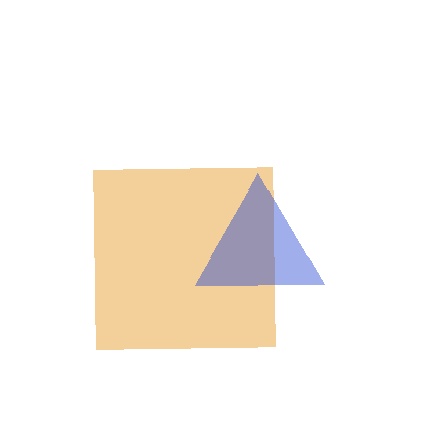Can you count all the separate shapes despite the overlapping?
Yes, there are 2 separate shapes.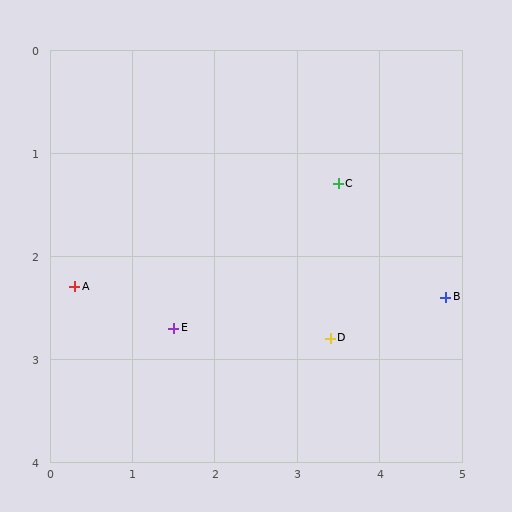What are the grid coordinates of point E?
Point E is at approximately (1.5, 2.7).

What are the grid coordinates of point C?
Point C is at approximately (3.5, 1.3).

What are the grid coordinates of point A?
Point A is at approximately (0.3, 2.3).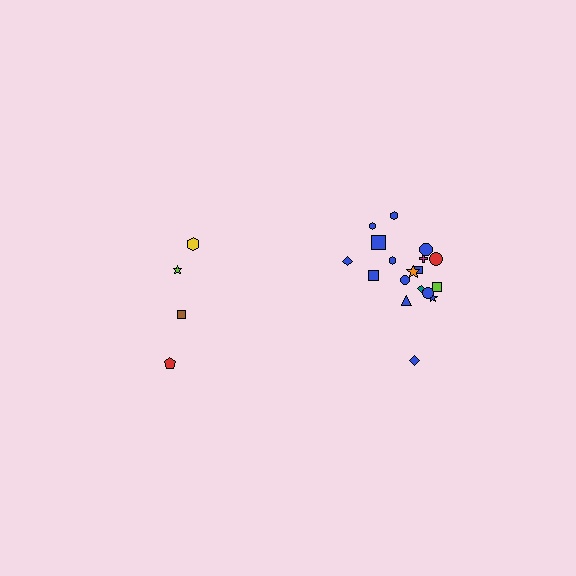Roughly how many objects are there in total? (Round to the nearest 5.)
Roughly 20 objects in total.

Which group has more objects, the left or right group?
The right group.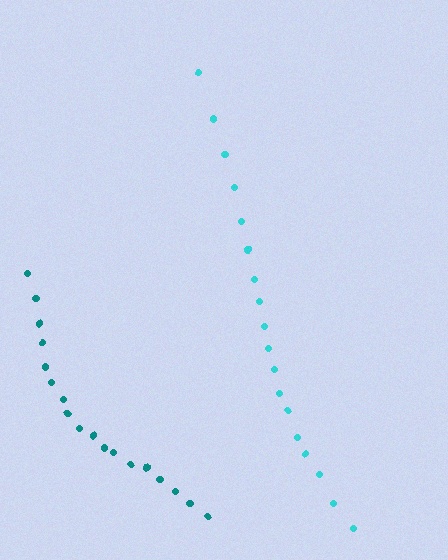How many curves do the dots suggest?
There are 2 distinct paths.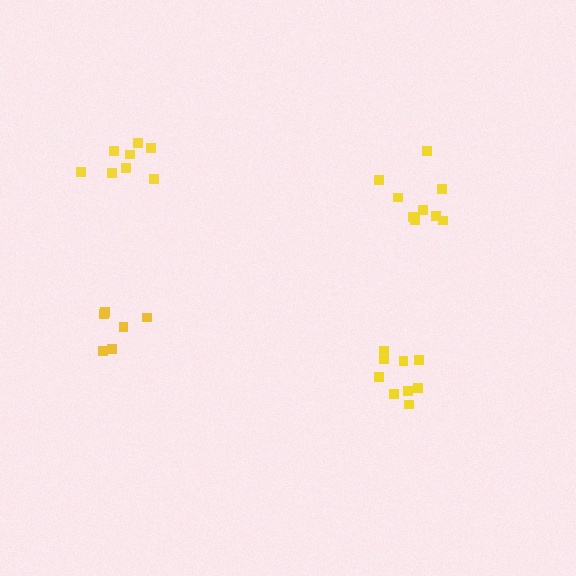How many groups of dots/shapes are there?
There are 4 groups.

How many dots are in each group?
Group 1: 9 dots, Group 2: 8 dots, Group 3: 6 dots, Group 4: 9 dots (32 total).